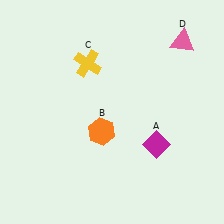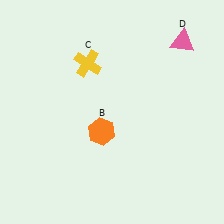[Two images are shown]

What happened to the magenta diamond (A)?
The magenta diamond (A) was removed in Image 2. It was in the bottom-right area of Image 1.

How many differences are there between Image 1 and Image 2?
There is 1 difference between the two images.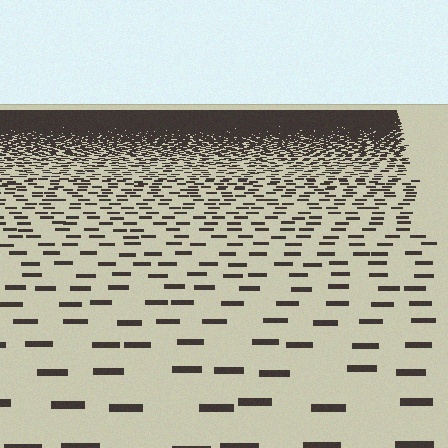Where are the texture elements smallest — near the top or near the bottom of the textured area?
Near the top.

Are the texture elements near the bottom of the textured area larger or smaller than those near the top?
Larger. Near the bottom, elements are closer to the viewer and appear at a bigger on-screen size.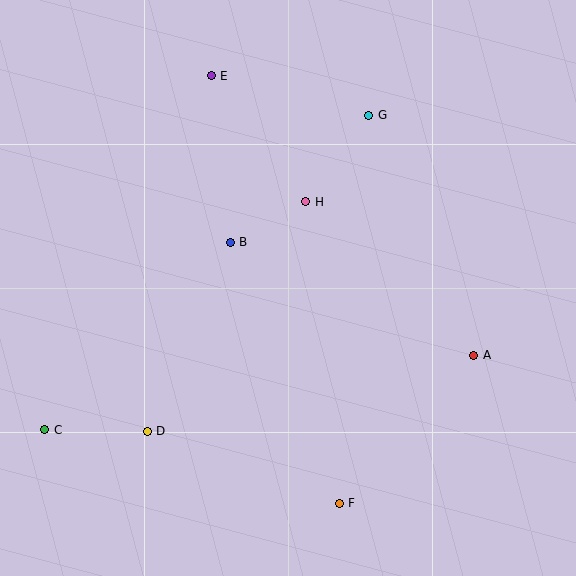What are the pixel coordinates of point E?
Point E is at (211, 76).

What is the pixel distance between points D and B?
The distance between D and B is 206 pixels.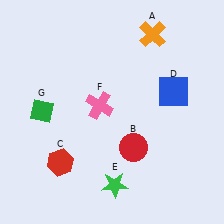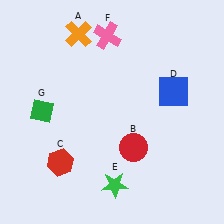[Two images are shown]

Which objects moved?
The objects that moved are: the orange cross (A), the pink cross (F).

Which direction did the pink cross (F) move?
The pink cross (F) moved up.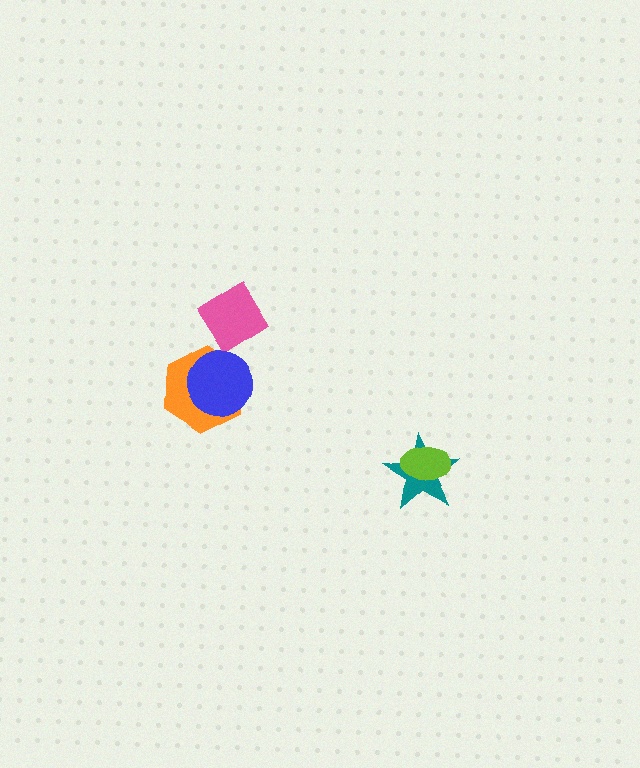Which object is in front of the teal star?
The lime ellipse is in front of the teal star.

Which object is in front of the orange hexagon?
The blue circle is in front of the orange hexagon.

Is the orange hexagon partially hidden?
Yes, it is partially covered by another shape.